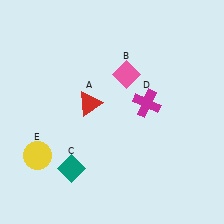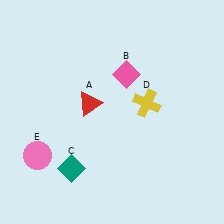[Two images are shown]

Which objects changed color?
D changed from magenta to yellow. E changed from yellow to pink.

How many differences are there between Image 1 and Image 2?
There are 2 differences between the two images.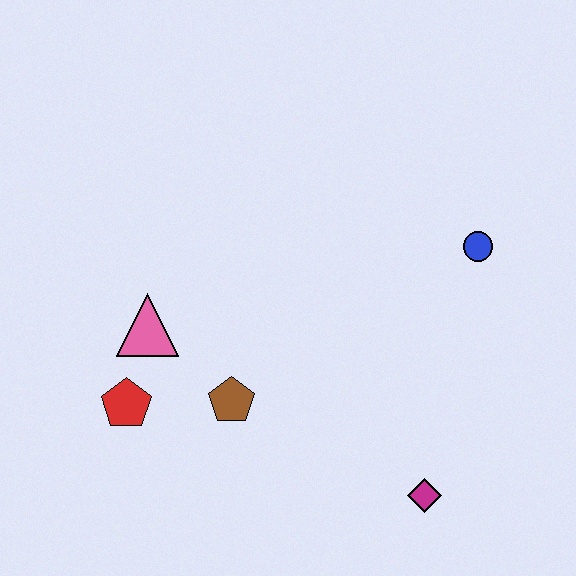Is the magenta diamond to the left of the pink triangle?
No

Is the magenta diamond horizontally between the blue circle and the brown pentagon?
Yes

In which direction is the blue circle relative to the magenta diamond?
The blue circle is above the magenta diamond.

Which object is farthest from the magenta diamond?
The pink triangle is farthest from the magenta diamond.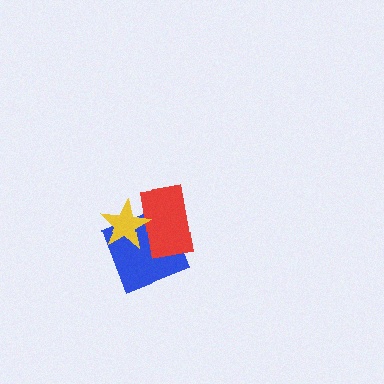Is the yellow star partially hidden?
No, no other shape covers it.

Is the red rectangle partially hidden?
Yes, it is partially covered by another shape.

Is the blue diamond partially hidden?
Yes, it is partially covered by another shape.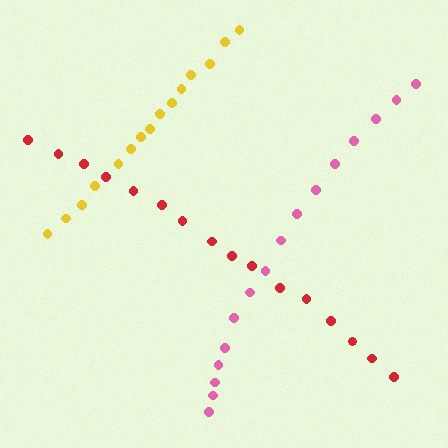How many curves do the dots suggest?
There are 3 distinct paths.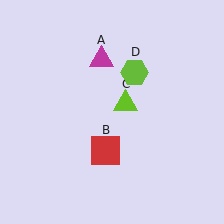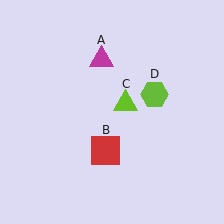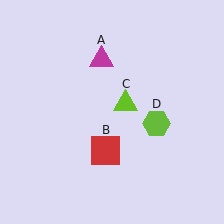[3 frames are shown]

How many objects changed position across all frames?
1 object changed position: lime hexagon (object D).